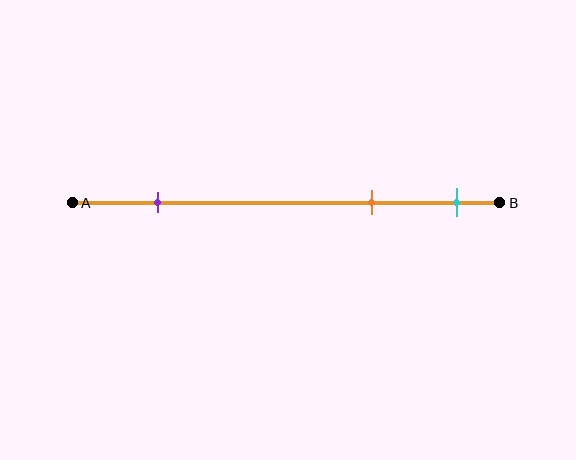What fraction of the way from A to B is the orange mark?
The orange mark is approximately 70% (0.7) of the way from A to B.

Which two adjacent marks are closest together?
The orange and cyan marks are the closest adjacent pair.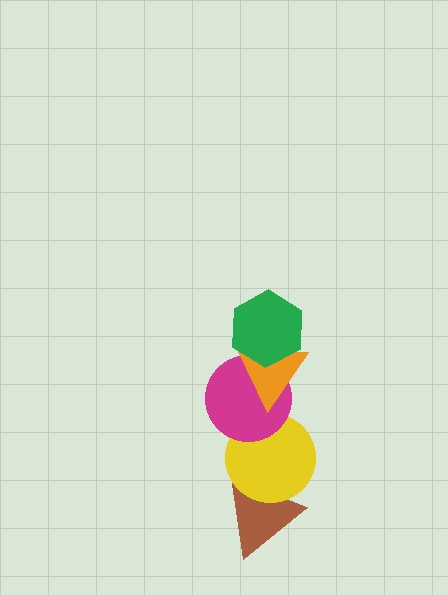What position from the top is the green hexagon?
The green hexagon is 1st from the top.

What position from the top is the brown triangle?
The brown triangle is 5th from the top.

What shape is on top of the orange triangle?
The green hexagon is on top of the orange triangle.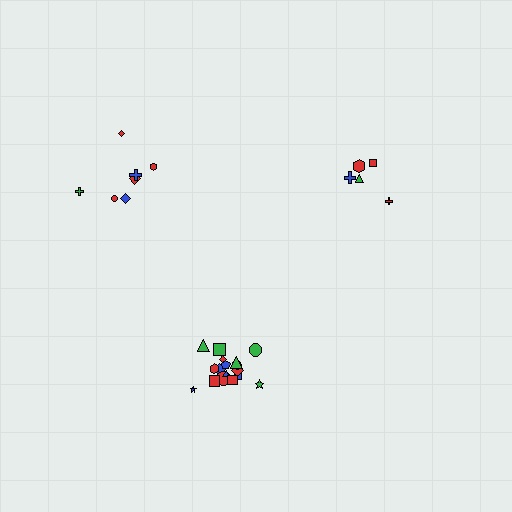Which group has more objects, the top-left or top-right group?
The top-left group.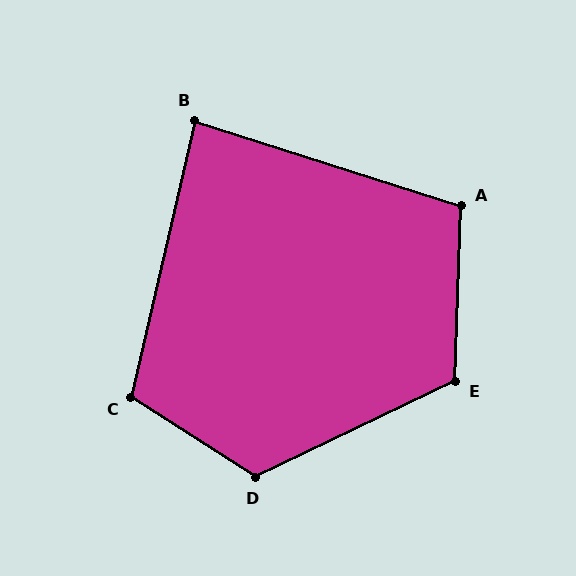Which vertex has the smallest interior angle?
B, at approximately 85 degrees.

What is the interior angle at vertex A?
Approximately 106 degrees (obtuse).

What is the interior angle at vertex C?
Approximately 109 degrees (obtuse).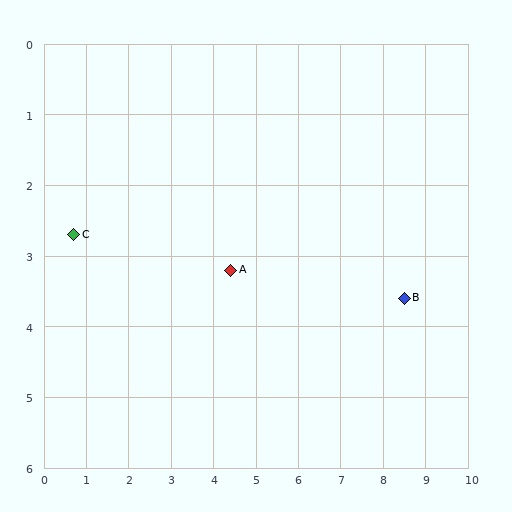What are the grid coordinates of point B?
Point B is at approximately (8.5, 3.6).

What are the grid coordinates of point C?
Point C is at approximately (0.7, 2.7).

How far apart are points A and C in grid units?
Points A and C are about 3.7 grid units apart.